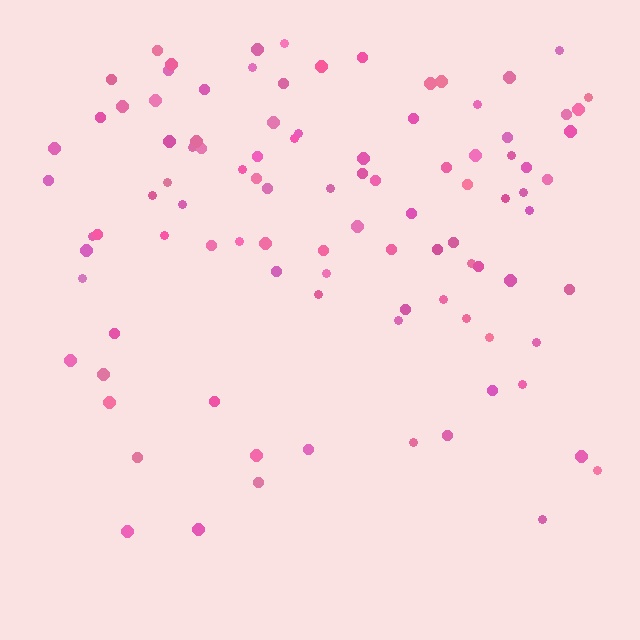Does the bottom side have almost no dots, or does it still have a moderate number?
Still a moderate number, just noticeably fewer than the top.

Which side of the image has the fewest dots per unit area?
The bottom.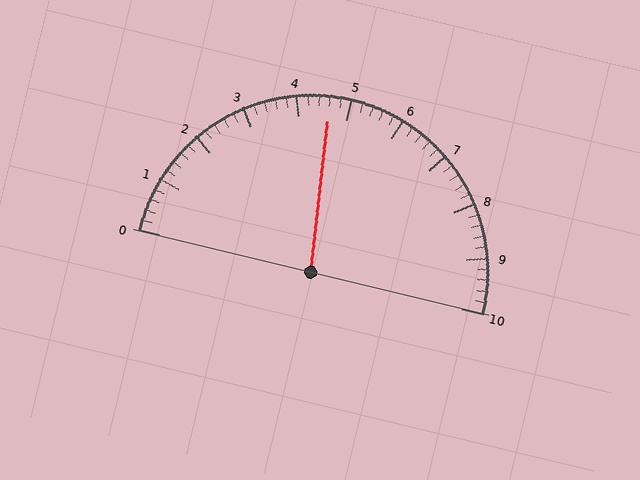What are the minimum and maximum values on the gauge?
The gauge ranges from 0 to 10.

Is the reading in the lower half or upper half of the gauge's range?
The reading is in the lower half of the range (0 to 10).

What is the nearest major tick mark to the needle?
The nearest major tick mark is 5.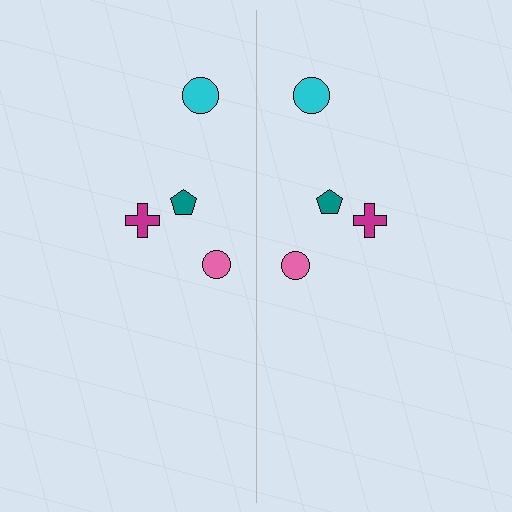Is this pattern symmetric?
Yes, this pattern has bilateral (reflection) symmetry.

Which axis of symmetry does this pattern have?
The pattern has a vertical axis of symmetry running through the center of the image.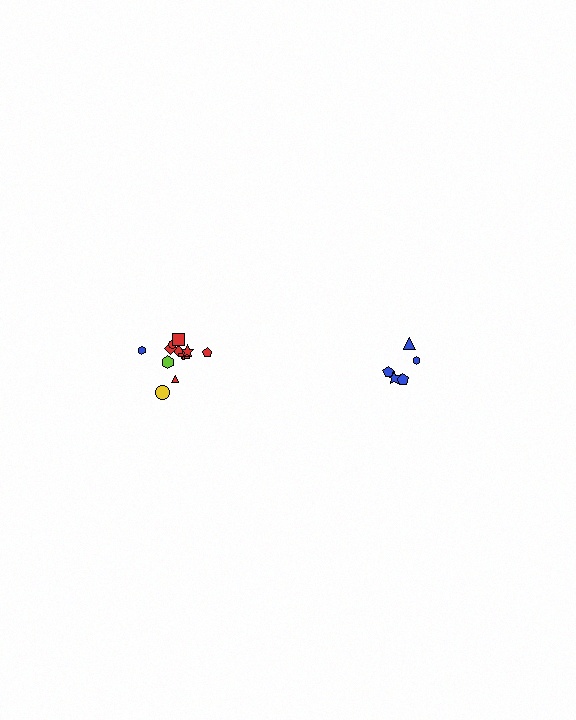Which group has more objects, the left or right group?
The left group.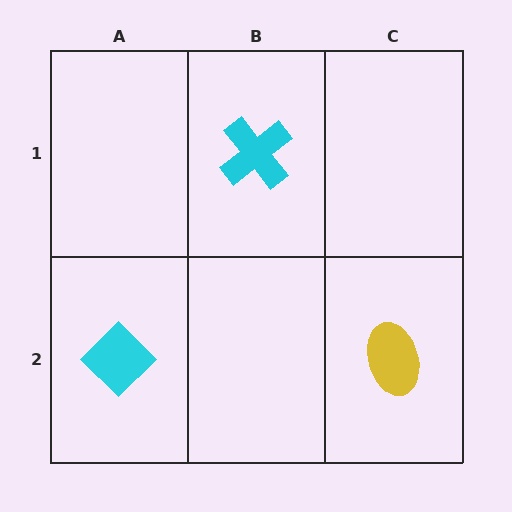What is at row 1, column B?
A cyan cross.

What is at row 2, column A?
A cyan diamond.